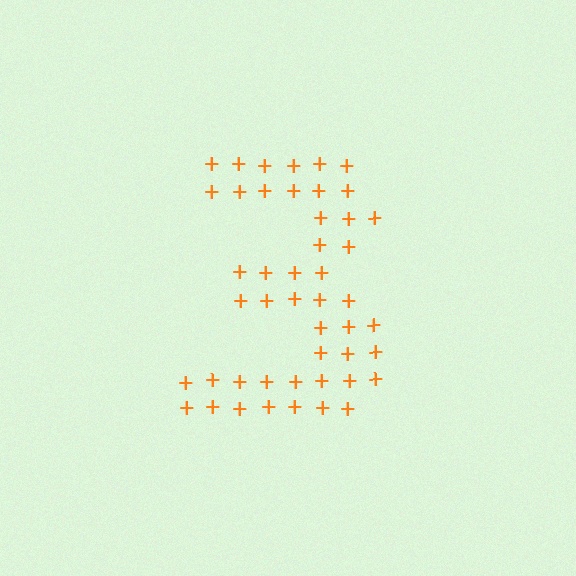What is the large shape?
The large shape is the digit 3.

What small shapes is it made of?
It is made of small plus signs.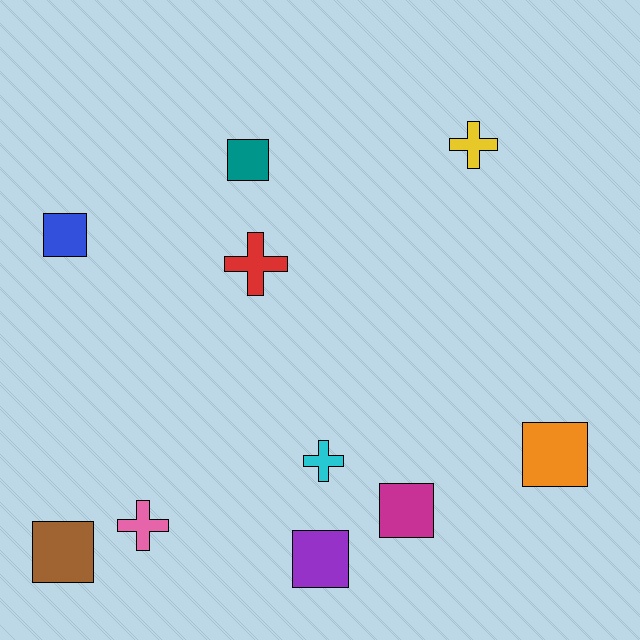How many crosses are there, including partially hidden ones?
There are 4 crosses.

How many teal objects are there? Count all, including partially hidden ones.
There is 1 teal object.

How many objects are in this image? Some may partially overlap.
There are 10 objects.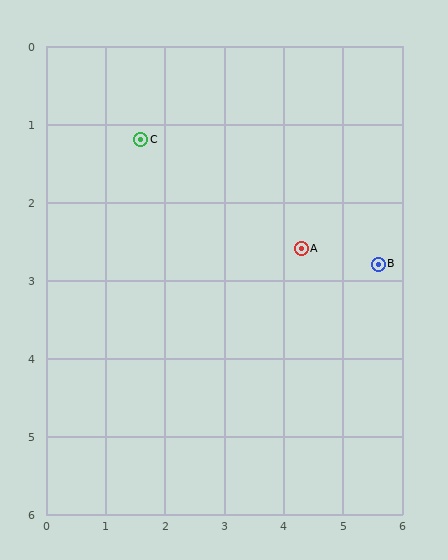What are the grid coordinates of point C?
Point C is at approximately (1.6, 1.2).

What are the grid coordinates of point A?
Point A is at approximately (4.3, 2.6).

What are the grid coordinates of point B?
Point B is at approximately (5.6, 2.8).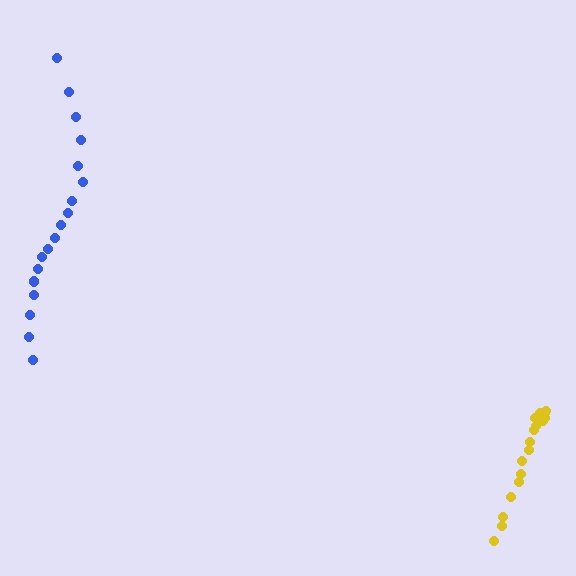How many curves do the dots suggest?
There are 2 distinct paths.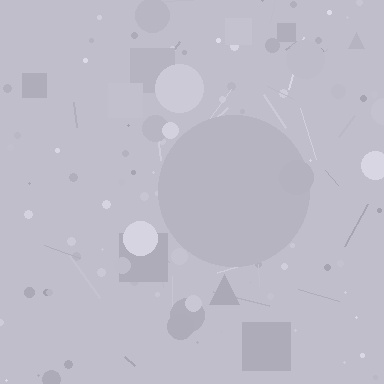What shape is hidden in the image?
A circle is hidden in the image.